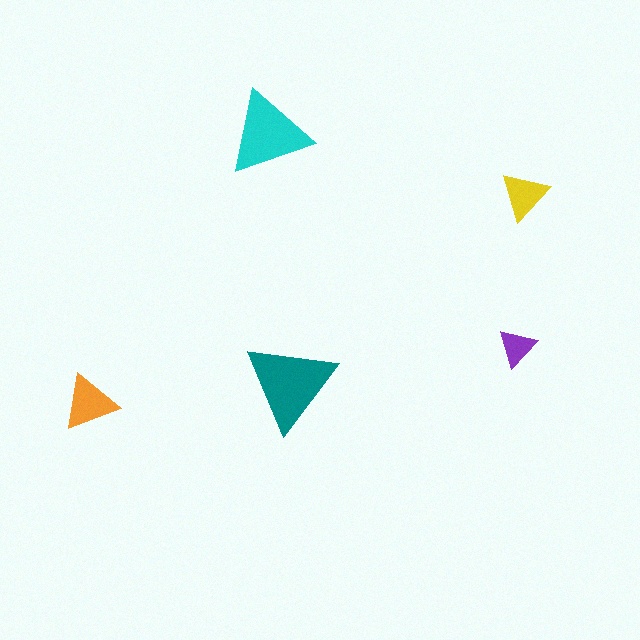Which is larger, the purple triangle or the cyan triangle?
The cyan one.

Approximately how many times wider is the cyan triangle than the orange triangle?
About 1.5 times wider.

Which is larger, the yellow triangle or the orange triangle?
The orange one.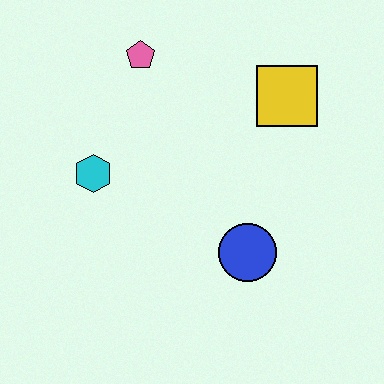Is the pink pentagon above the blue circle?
Yes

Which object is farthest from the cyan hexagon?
The yellow square is farthest from the cyan hexagon.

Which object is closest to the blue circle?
The yellow square is closest to the blue circle.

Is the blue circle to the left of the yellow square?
Yes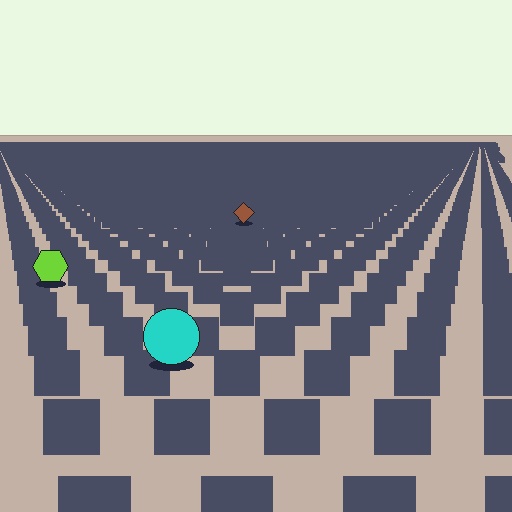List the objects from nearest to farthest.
From nearest to farthest: the cyan circle, the lime hexagon, the brown diamond.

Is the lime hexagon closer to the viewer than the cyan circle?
No. The cyan circle is closer — you can tell from the texture gradient: the ground texture is coarser near it.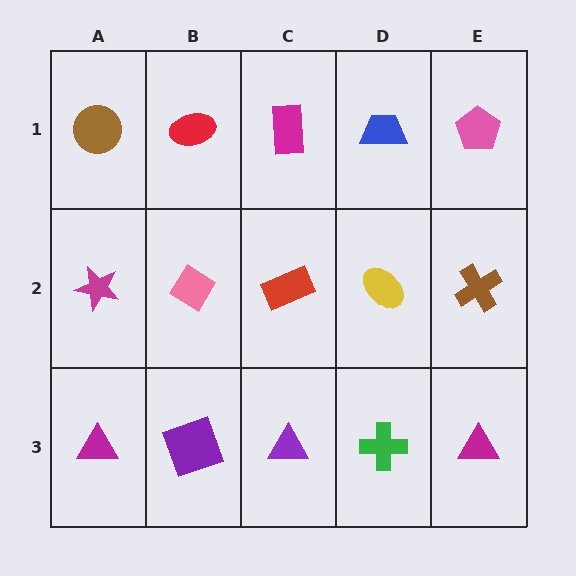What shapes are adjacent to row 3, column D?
A yellow ellipse (row 2, column D), a purple triangle (row 3, column C), a magenta triangle (row 3, column E).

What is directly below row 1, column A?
A magenta star.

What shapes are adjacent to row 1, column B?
A pink diamond (row 2, column B), a brown circle (row 1, column A), a magenta rectangle (row 1, column C).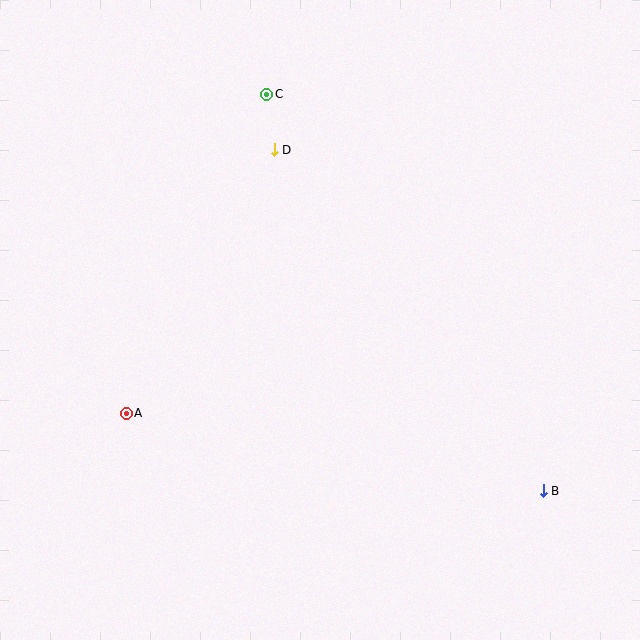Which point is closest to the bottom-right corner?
Point B is closest to the bottom-right corner.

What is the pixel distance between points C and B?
The distance between C and B is 483 pixels.